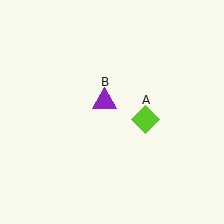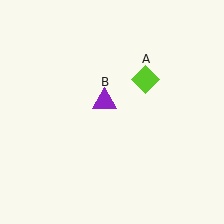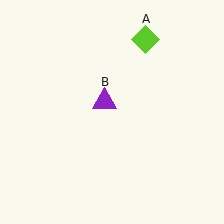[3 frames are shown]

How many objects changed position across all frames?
1 object changed position: lime diamond (object A).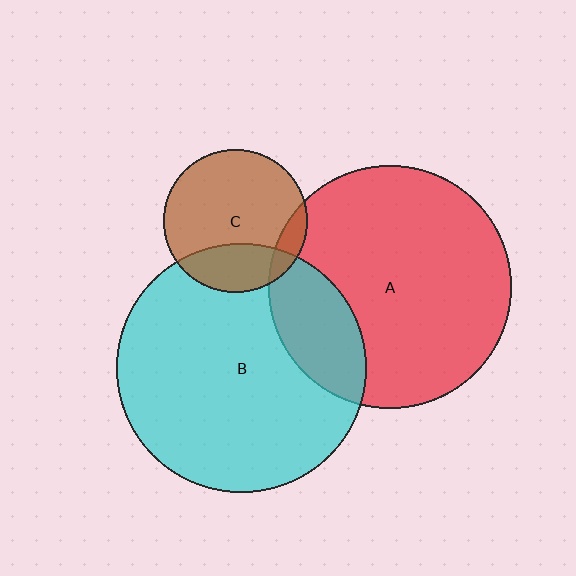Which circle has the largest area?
Circle B (cyan).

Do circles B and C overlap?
Yes.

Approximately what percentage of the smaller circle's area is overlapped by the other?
Approximately 25%.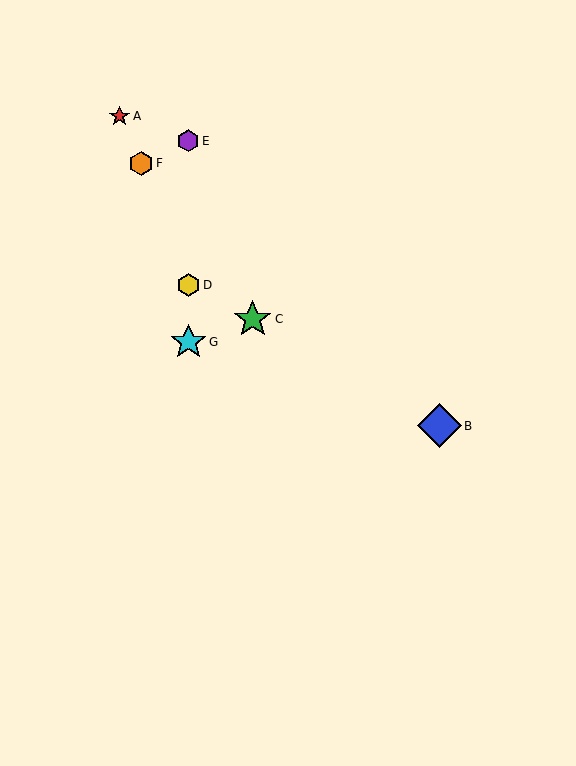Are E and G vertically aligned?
Yes, both are at x≈188.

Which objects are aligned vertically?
Objects D, E, G are aligned vertically.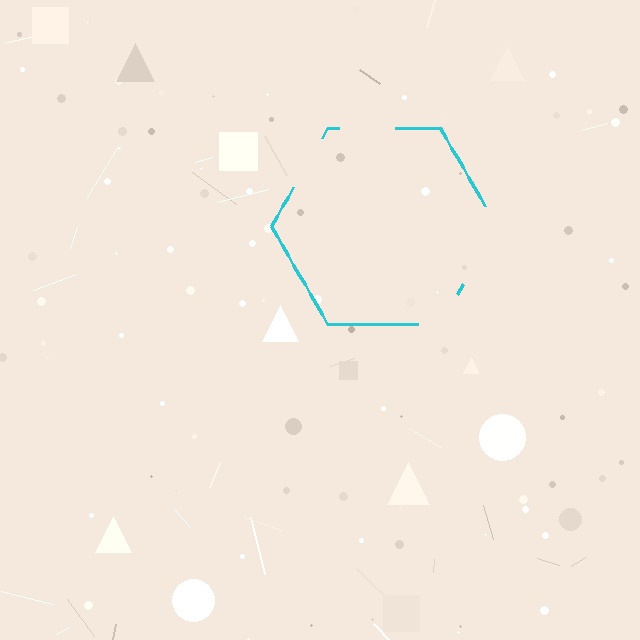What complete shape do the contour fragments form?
The contour fragments form a hexagon.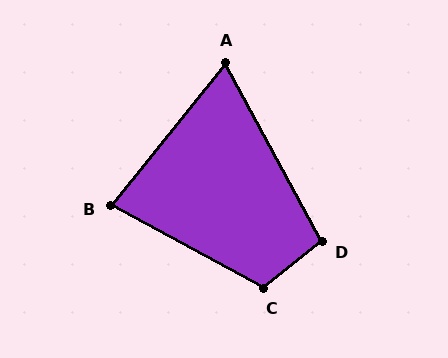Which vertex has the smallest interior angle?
A, at approximately 67 degrees.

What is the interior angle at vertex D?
Approximately 100 degrees (obtuse).